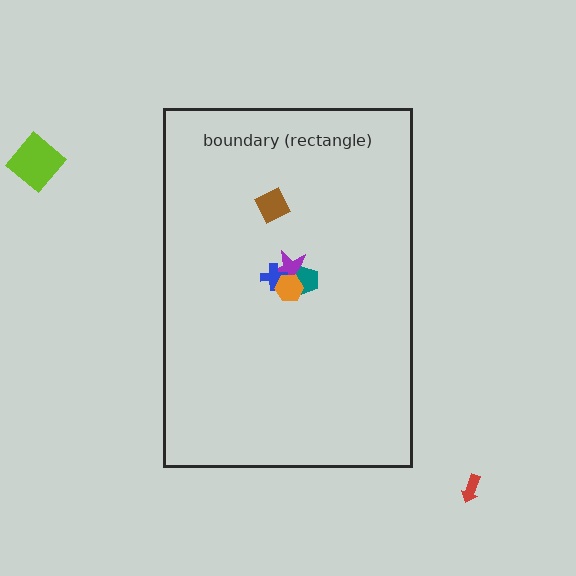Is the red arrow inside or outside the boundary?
Outside.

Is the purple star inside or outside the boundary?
Inside.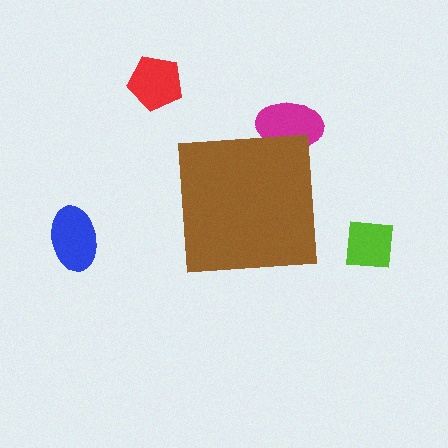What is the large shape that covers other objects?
A brown square.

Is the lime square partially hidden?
No, the lime square is fully visible.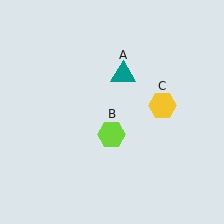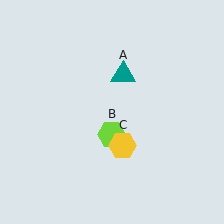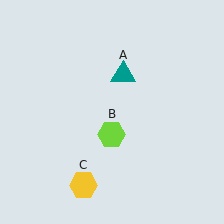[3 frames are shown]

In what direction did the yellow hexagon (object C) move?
The yellow hexagon (object C) moved down and to the left.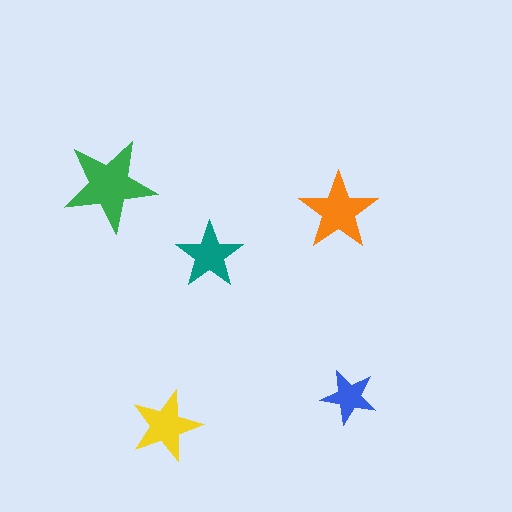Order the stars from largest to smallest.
the green one, the orange one, the yellow one, the teal one, the blue one.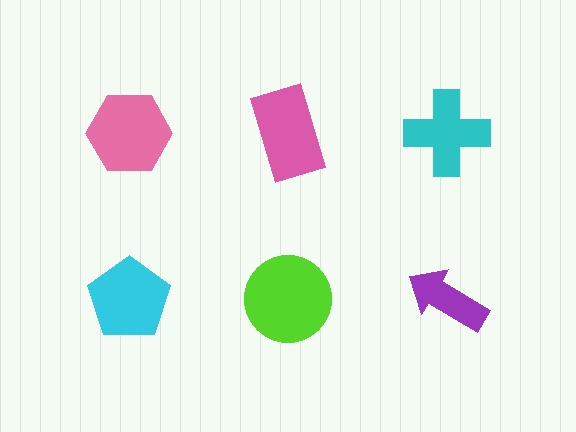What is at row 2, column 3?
A purple arrow.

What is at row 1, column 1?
A pink hexagon.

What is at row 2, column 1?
A cyan pentagon.